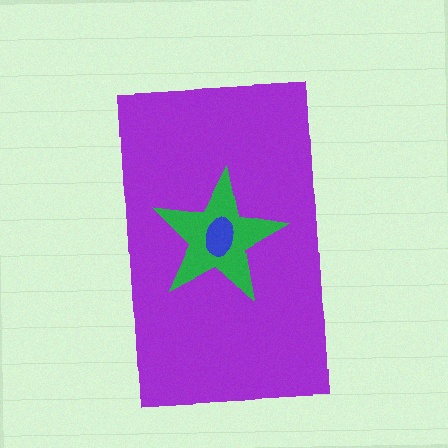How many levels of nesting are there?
3.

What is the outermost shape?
The purple rectangle.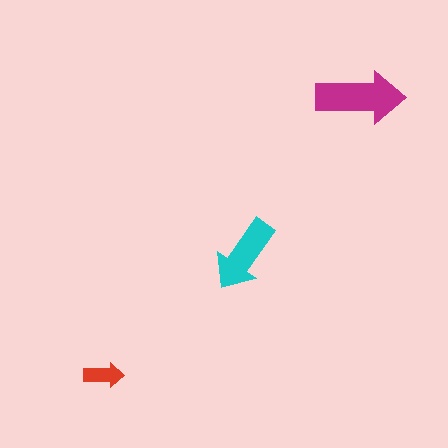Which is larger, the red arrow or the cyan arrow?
The cyan one.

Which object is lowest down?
The red arrow is bottommost.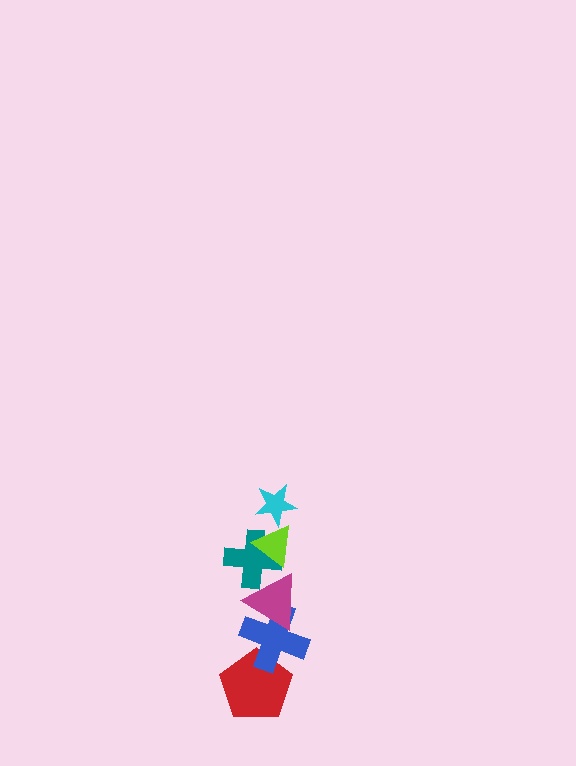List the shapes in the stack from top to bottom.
From top to bottom: the cyan star, the lime triangle, the teal cross, the magenta triangle, the blue cross, the red pentagon.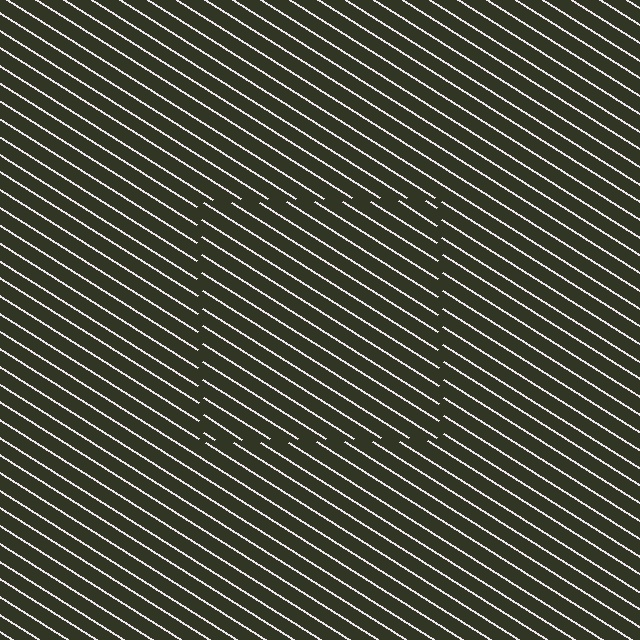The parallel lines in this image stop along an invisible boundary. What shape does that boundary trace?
An illusory square. The interior of the shape contains the same grating, shifted by half a period — the contour is defined by the phase discontinuity where line-ends from the inner and outer gratings abut.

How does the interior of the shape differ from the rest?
The interior of the shape contains the same grating, shifted by half a period — the contour is defined by the phase discontinuity where line-ends from the inner and outer gratings abut.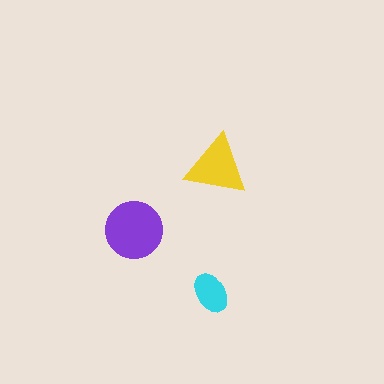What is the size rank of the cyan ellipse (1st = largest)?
3rd.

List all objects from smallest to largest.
The cyan ellipse, the yellow triangle, the purple circle.